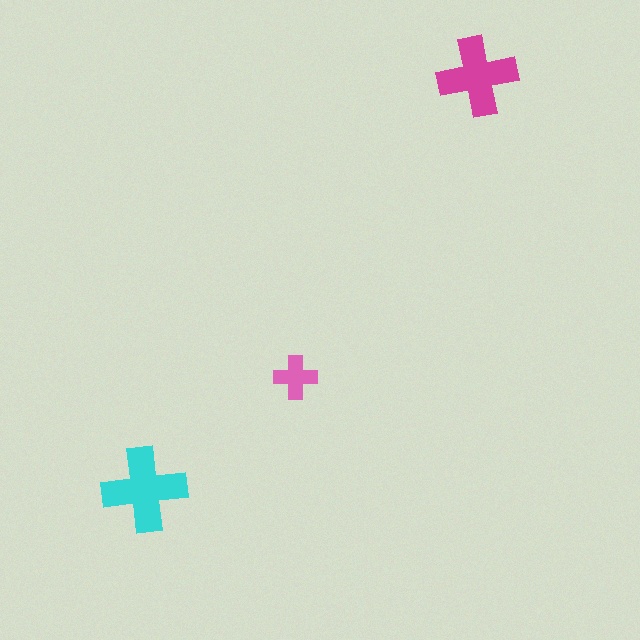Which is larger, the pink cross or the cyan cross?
The cyan one.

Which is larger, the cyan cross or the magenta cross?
The cyan one.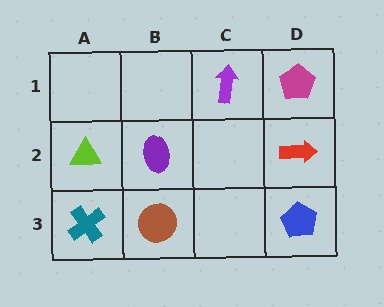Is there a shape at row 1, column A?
No, that cell is empty.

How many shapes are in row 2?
3 shapes.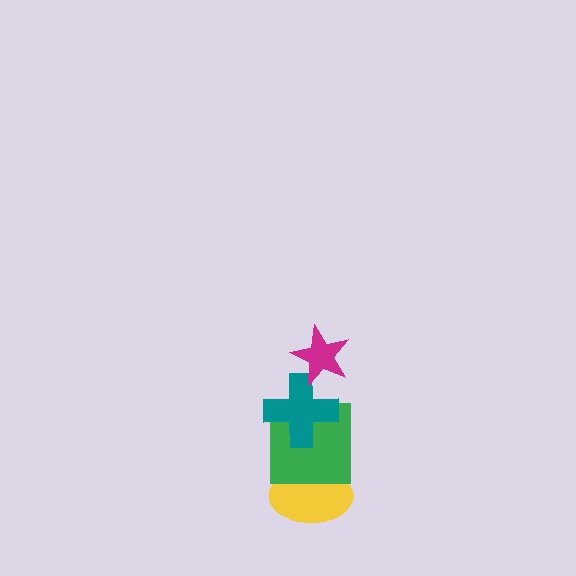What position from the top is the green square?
The green square is 3rd from the top.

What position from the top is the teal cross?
The teal cross is 2nd from the top.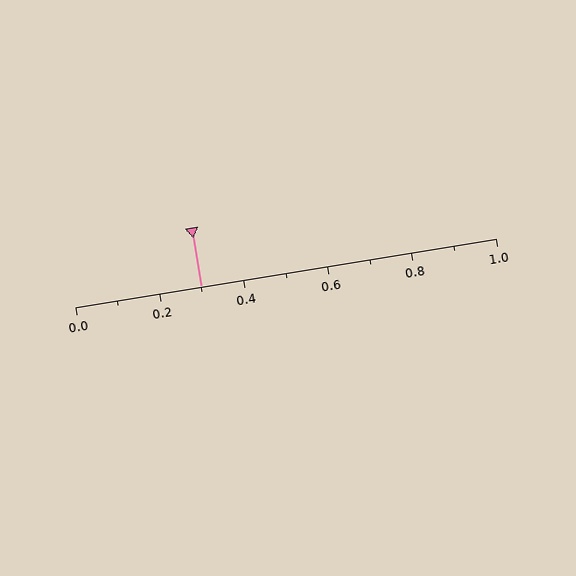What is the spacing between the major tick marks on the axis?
The major ticks are spaced 0.2 apart.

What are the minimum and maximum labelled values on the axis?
The axis runs from 0.0 to 1.0.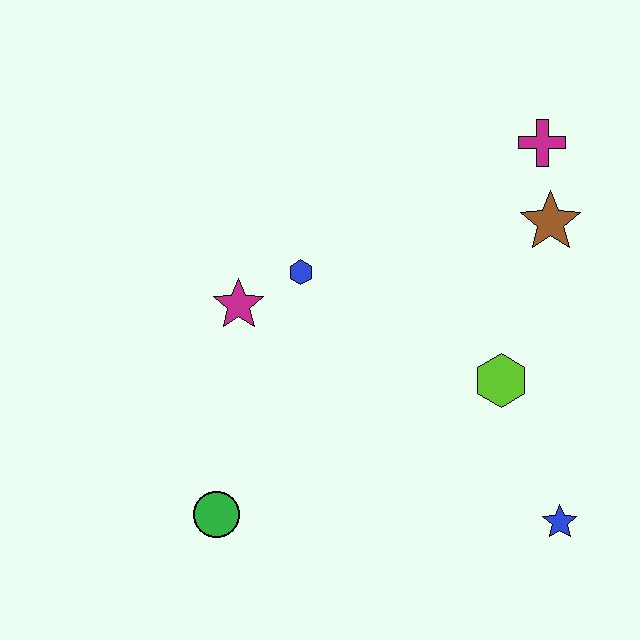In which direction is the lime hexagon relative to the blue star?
The lime hexagon is above the blue star.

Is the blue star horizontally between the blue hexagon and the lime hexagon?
No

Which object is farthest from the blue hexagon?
The blue star is farthest from the blue hexagon.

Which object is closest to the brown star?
The magenta cross is closest to the brown star.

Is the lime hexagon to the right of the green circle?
Yes